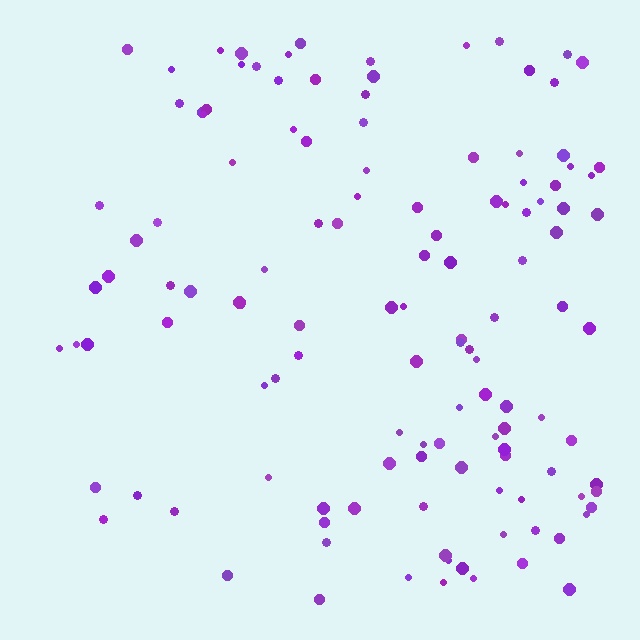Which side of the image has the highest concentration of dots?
The right.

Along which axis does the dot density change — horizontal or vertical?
Horizontal.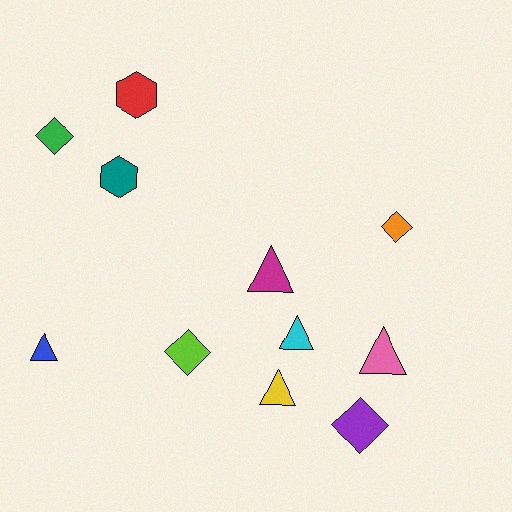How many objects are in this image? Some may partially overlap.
There are 11 objects.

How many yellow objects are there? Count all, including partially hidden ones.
There is 1 yellow object.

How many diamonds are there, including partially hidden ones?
There are 4 diamonds.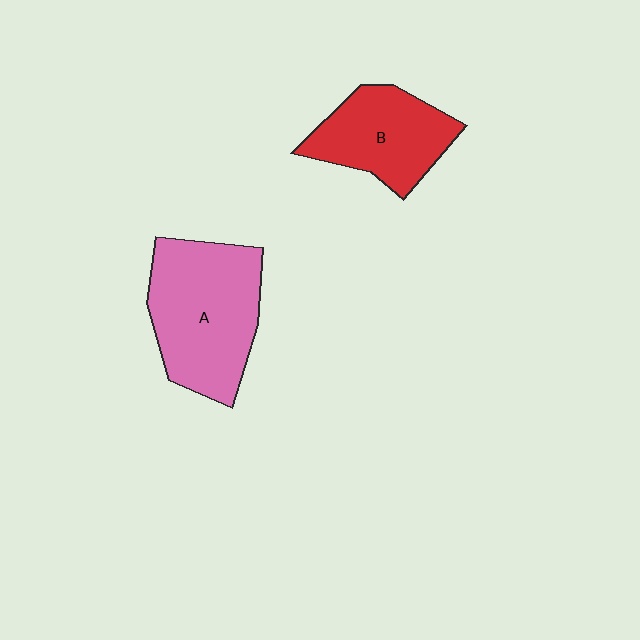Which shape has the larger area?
Shape A (pink).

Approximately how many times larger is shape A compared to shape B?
Approximately 1.4 times.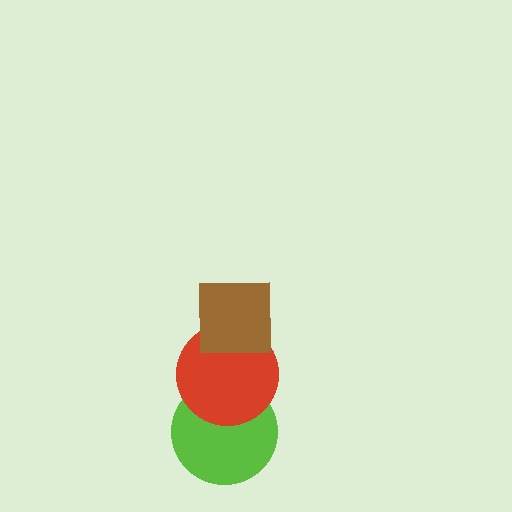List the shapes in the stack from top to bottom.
From top to bottom: the brown square, the red circle, the lime circle.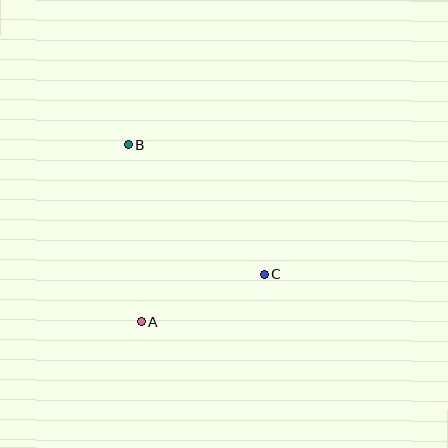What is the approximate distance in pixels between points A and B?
The distance between A and B is approximately 178 pixels.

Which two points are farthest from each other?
Points B and C are farthest from each other.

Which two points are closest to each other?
Points A and C are closest to each other.